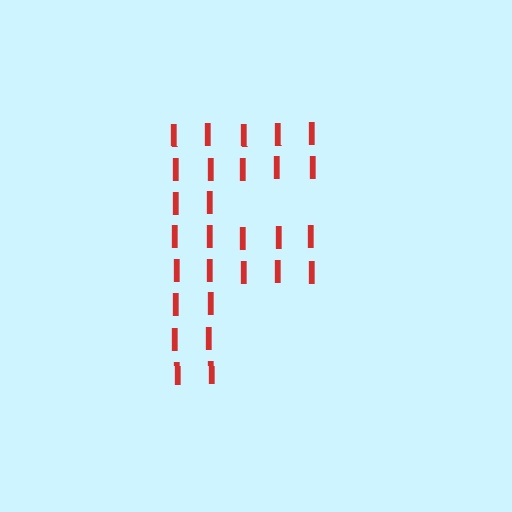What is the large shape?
The large shape is the letter F.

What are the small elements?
The small elements are letter I's.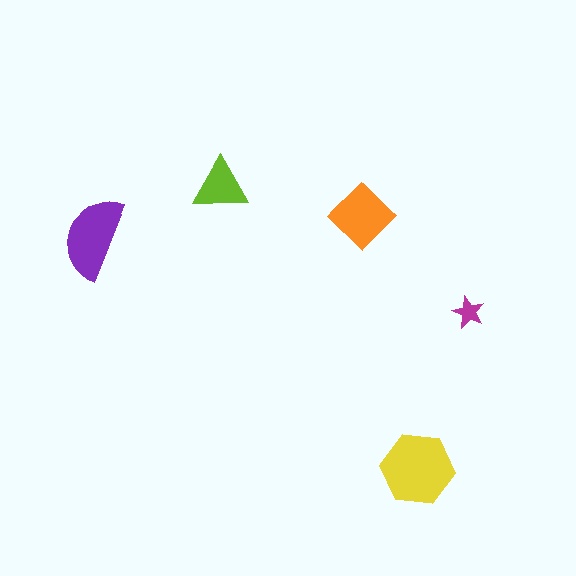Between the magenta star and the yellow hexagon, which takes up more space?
The yellow hexagon.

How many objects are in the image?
There are 5 objects in the image.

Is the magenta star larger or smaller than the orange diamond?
Smaller.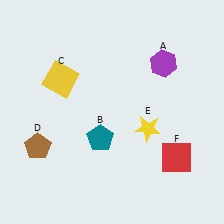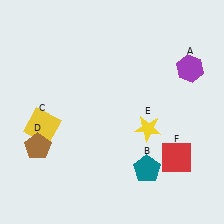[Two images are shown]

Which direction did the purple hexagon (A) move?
The purple hexagon (A) moved right.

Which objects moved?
The objects that moved are: the purple hexagon (A), the teal pentagon (B), the yellow square (C).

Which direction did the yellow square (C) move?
The yellow square (C) moved down.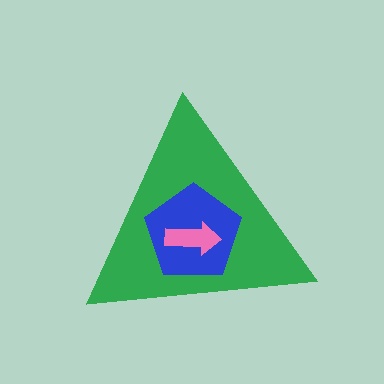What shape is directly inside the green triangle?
The blue pentagon.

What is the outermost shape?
The green triangle.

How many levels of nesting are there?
3.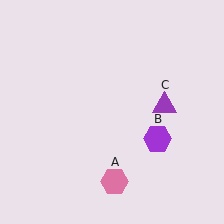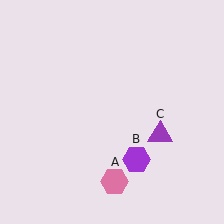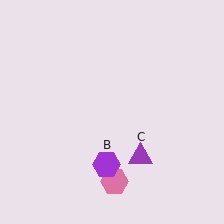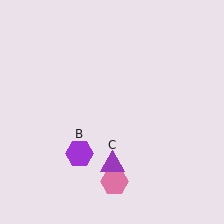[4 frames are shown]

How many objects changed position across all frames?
2 objects changed position: purple hexagon (object B), purple triangle (object C).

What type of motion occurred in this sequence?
The purple hexagon (object B), purple triangle (object C) rotated clockwise around the center of the scene.